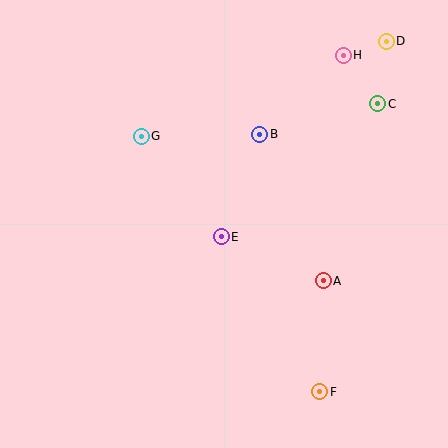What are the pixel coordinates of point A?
Point A is at (323, 281).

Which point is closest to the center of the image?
Point E at (221, 237) is closest to the center.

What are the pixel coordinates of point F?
Point F is at (320, 392).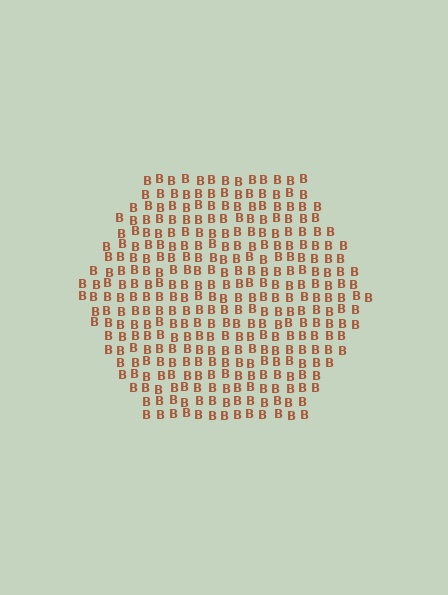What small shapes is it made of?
It is made of small letter B's.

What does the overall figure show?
The overall figure shows a hexagon.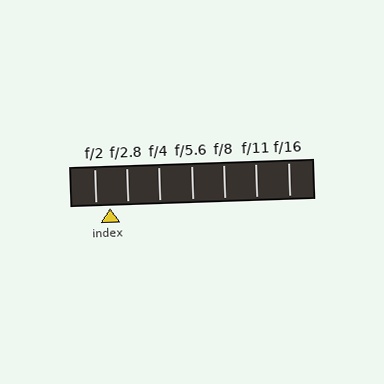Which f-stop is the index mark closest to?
The index mark is closest to f/2.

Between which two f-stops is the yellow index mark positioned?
The index mark is between f/2 and f/2.8.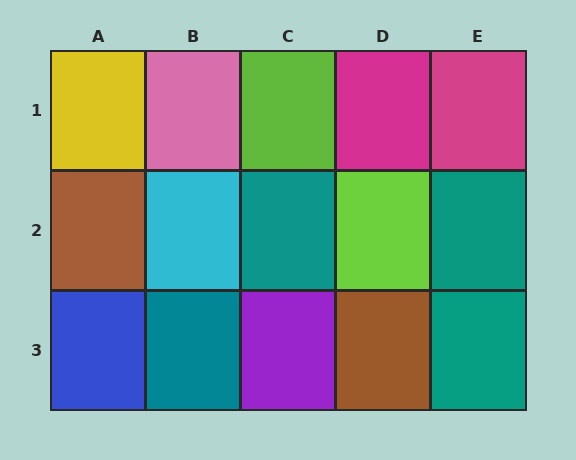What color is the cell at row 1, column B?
Pink.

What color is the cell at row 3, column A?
Blue.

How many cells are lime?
2 cells are lime.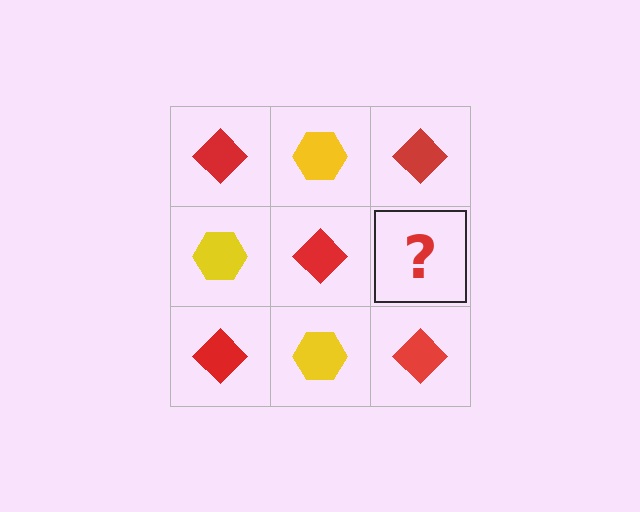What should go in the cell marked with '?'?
The missing cell should contain a yellow hexagon.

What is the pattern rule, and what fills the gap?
The rule is that it alternates red diamond and yellow hexagon in a checkerboard pattern. The gap should be filled with a yellow hexagon.